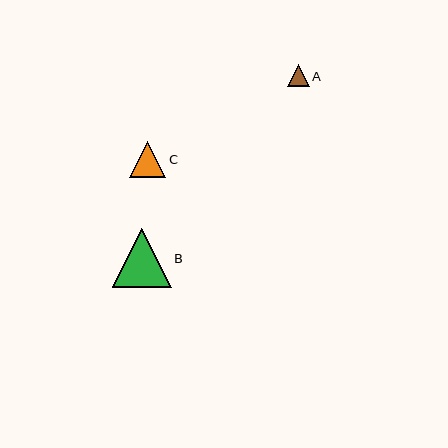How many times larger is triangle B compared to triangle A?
Triangle B is approximately 2.7 times the size of triangle A.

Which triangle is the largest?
Triangle B is the largest with a size of approximately 59 pixels.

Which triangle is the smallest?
Triangle A is the smallest with a size of approximately 22 pixels.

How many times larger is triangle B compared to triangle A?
Triangle B is approximately 2.7 times the size of triangle A.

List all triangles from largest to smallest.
From largest to smallest: B, C, A.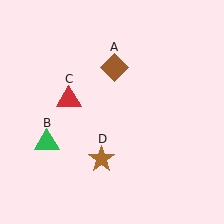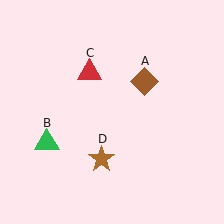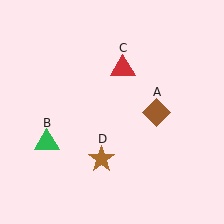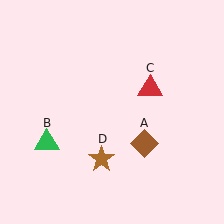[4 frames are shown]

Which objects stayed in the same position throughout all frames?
Green triangle (object B) and brown star (object D) remained stationary.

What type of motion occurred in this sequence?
The brown diamond (object A), red triangle (object C) rotated clockwise around the center of the scene.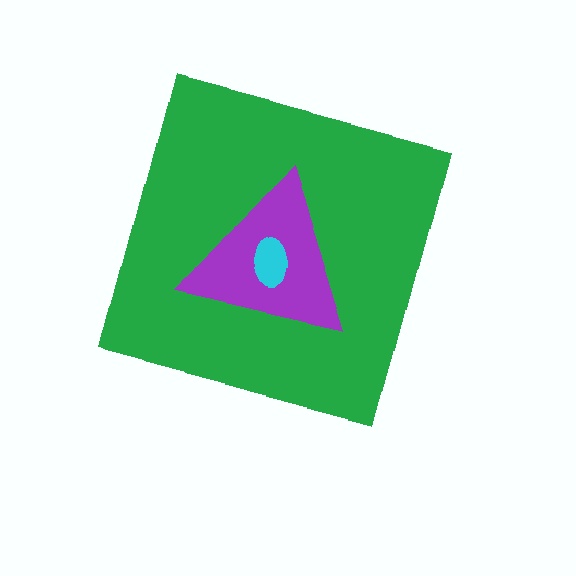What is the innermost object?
The cyan ellipse.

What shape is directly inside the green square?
The purple triangle.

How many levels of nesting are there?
3.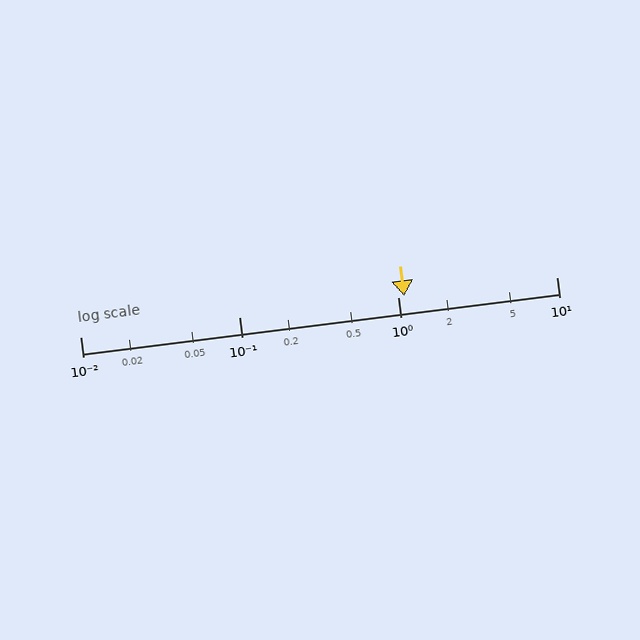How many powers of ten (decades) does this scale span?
The scale spans 3 decades, from 0.01 to 10.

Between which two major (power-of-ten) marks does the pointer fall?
The pointer is between 1 and 10.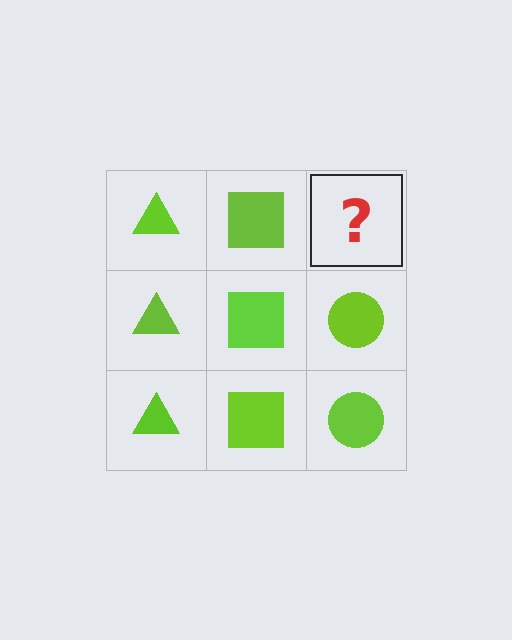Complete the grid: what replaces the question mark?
The question mark should be replaced with a lime circle.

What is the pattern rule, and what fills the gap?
The rule is that each column has a consistent shape. The gap should be filled with a lime circle.